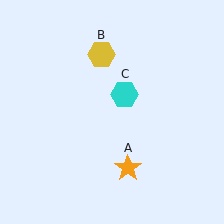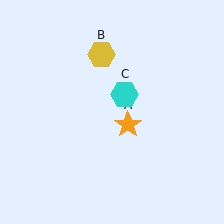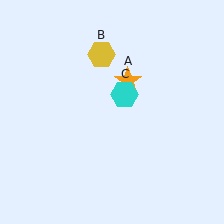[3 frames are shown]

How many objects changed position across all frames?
1 object changed position: orange star (object A).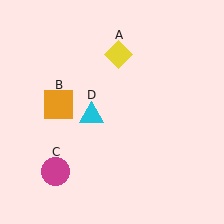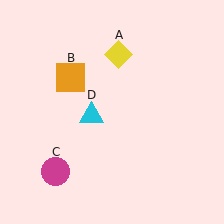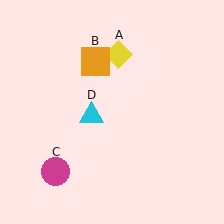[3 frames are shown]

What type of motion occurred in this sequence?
The orange square (object B) rotated clockwise around the center of the scene.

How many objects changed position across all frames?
1 object changed position: orange square (object B).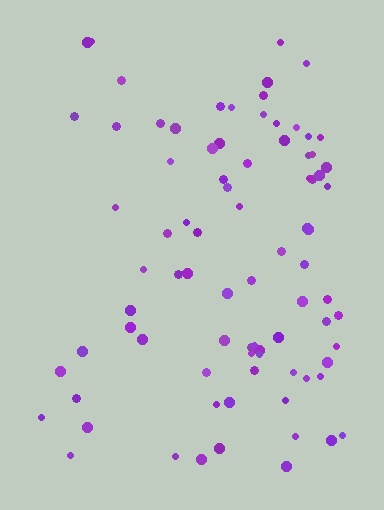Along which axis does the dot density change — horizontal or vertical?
Horizontal.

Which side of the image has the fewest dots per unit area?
The left.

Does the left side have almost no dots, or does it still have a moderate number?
Still a moderate number, just noticeably fewer than the right.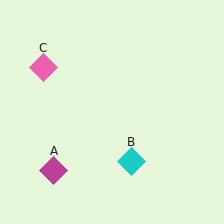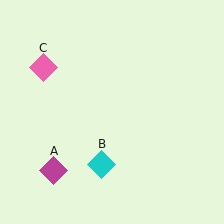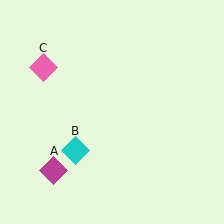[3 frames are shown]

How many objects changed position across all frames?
1 object changed position: cyan diamond (object B).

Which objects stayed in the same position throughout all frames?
Magenta diamond (object A) and pink diamond (object C) remained stationary.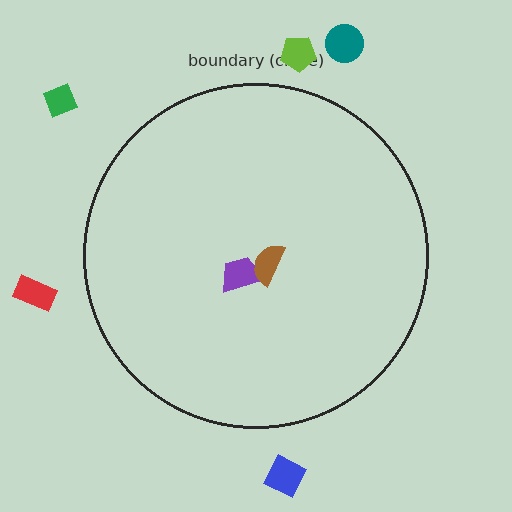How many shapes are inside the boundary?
2 inside, 5 outside.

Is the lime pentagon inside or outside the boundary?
Outside.